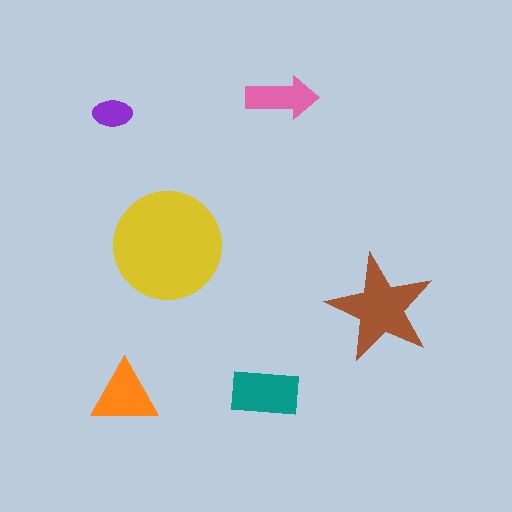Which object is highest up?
The pink arrow is topmost.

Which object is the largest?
The yellow circle.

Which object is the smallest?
The purple ellipse.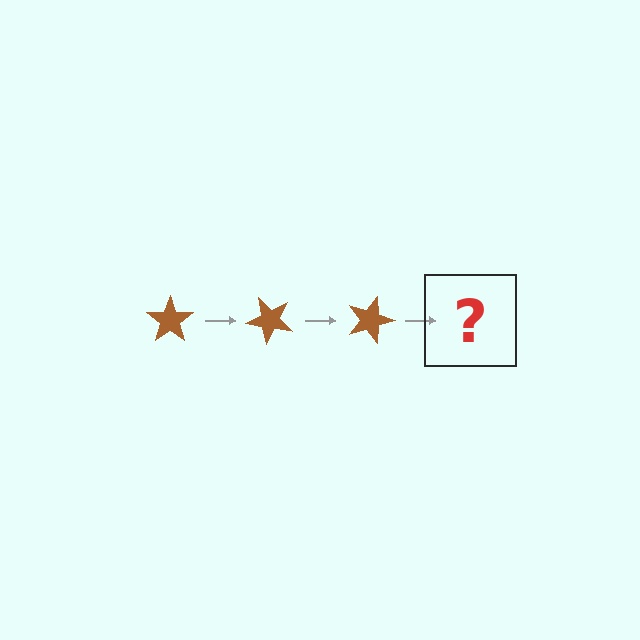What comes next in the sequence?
The next element should be a brown star rotated 135 degrees.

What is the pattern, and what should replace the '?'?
The pattern is that the star rotates 45 degrees each step. The '?' should be a brown star rotated 135 degrees.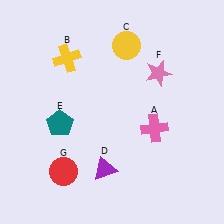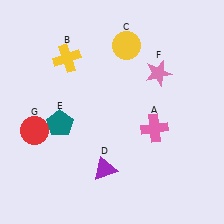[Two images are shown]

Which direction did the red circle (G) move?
The red circle (G) moved up.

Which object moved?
The red circle (G) moved up.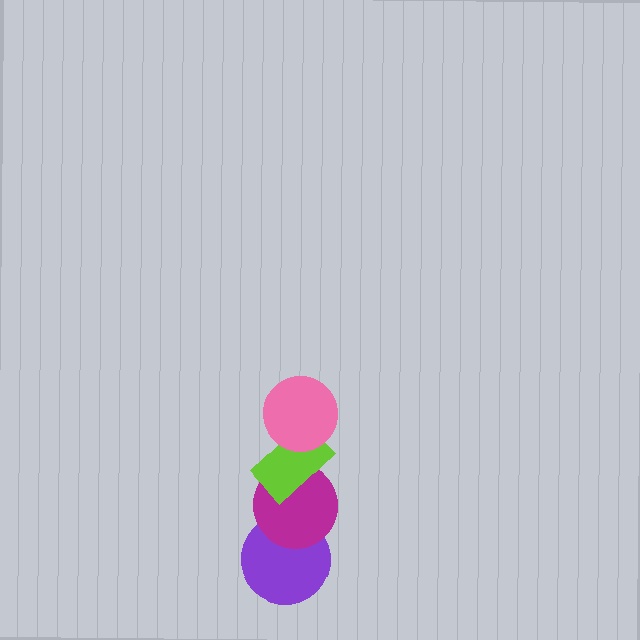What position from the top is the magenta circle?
The magenta circle is 3rd from the top.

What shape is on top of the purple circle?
The magenta circle is on top of the purple circle.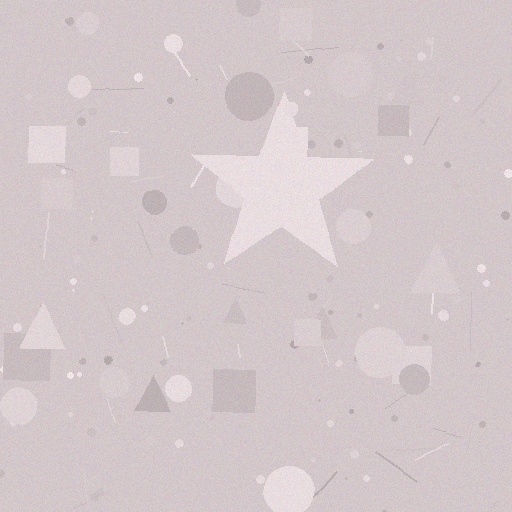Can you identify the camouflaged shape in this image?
The camouflaged shape is a star.